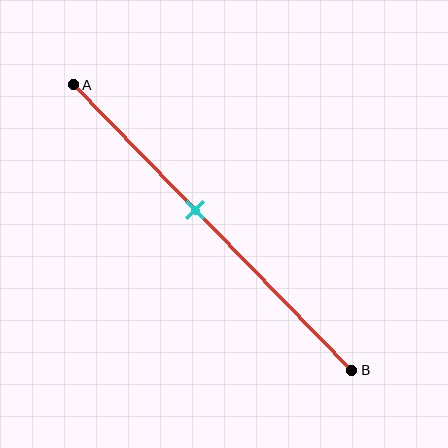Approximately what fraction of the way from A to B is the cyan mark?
The cyan mark is approximately 45% of the way from A to B.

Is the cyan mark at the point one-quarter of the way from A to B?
No, the mark is at about 45% from A, not at the 25% one-quarter point.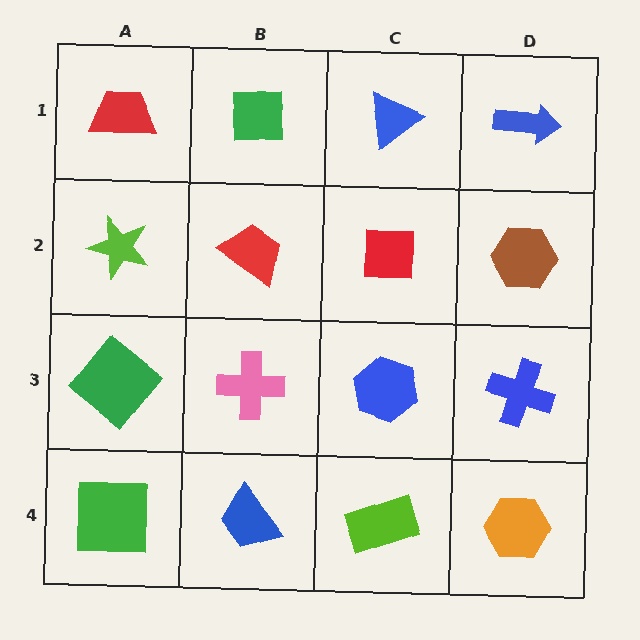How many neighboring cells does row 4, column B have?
3.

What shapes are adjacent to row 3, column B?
A red trapezoid (row 2, column B), a blue trapezoid (row 4, column B), a green diamond (row 3, column A), a blue hexagon (row 3, column C).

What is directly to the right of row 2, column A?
A red trapezoid.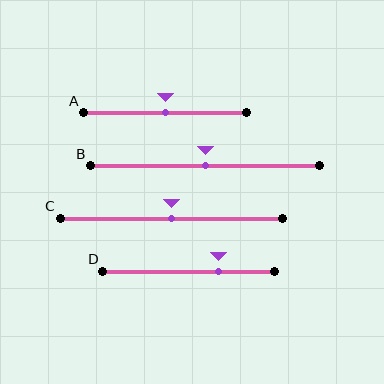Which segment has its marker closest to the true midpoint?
Segment A has its marker closest to the true midpoint.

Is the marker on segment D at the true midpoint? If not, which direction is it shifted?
No, the marker on segment D is shifted to the right by about 18% of the segment length.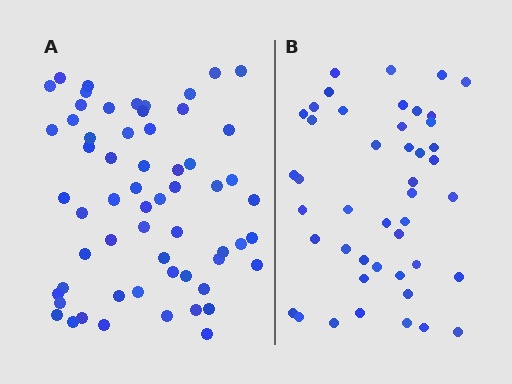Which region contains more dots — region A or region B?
Region A (the left region) has more dots.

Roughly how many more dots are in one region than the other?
Region A has approximately 15 more dots than region B.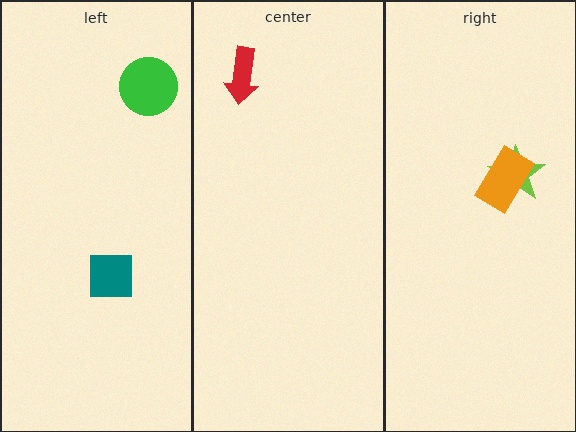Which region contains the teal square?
The left region.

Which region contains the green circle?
The left region.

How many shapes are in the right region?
2.